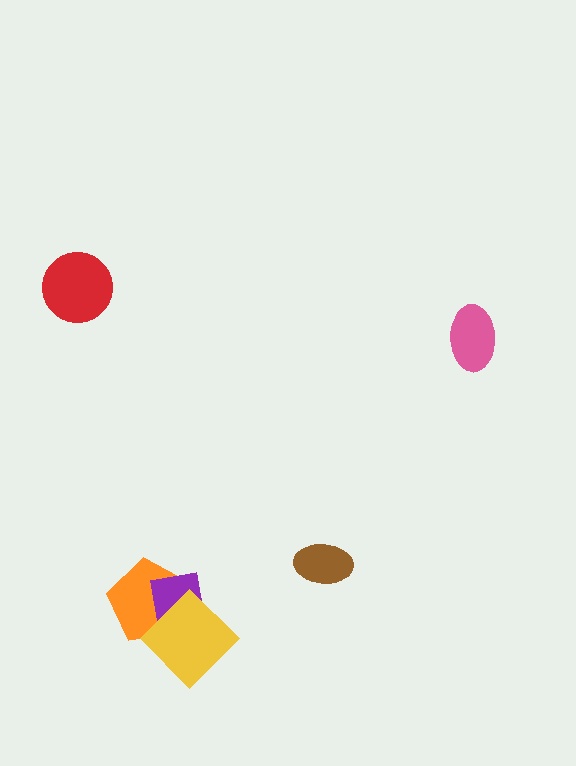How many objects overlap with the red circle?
0 objects overlap with the red circle.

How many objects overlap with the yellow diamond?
2 objects overlap with the yellow diamond.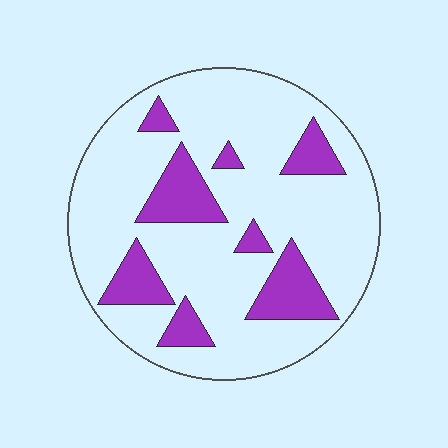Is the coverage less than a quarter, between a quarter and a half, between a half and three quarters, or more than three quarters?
Less than a quarter.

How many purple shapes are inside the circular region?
8.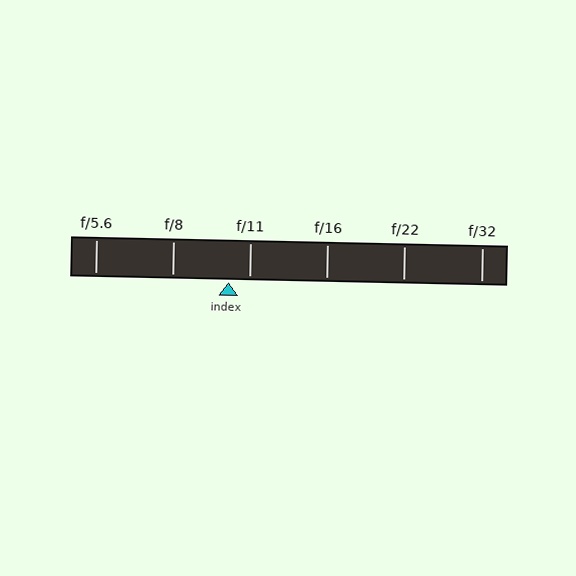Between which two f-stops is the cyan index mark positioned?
The index mark is between f/8 and f/11.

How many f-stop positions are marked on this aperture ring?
There are 6 f-stop positions marked.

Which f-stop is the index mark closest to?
The index mark is closest to f/11.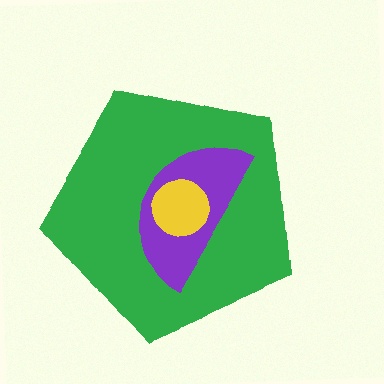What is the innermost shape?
The yellow circle.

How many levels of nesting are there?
3.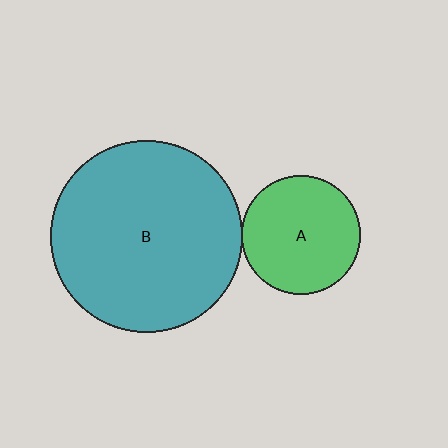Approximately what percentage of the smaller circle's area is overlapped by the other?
Approximately 5%.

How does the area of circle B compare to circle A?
Approximately 2.6 times.